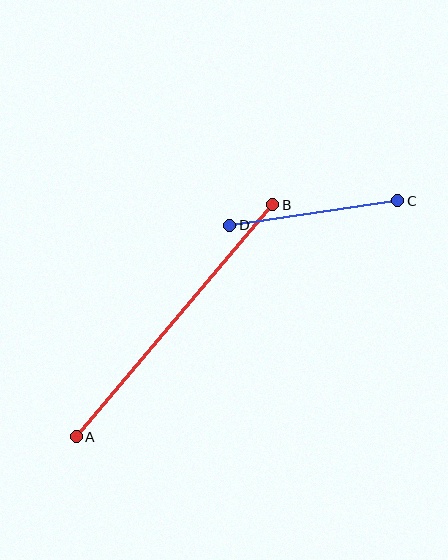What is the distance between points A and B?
The distance is approximately 304 pixels.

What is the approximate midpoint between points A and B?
The midpoint is at approximately (175, 321) pixels.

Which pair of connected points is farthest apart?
Points A and B are farthest apart.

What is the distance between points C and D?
The distance is approximately 170 pixels.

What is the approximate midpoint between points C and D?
The midpoint is at approximately (314, 213) pixels.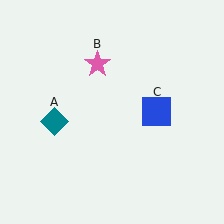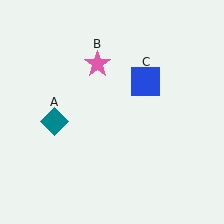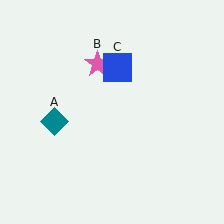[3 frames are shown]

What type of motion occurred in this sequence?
The blue square (object C) rotated counterclockwise around the center of the scene.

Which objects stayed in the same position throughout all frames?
Teal diamond (object A) and pink star (object B) remained stationary.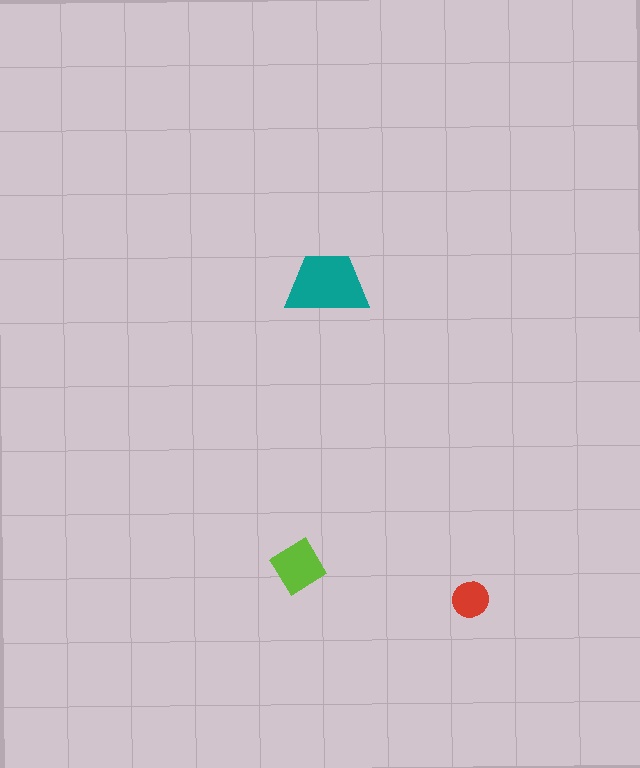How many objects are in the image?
There are 3 objects in the image.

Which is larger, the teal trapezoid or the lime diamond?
The teal trapezoid.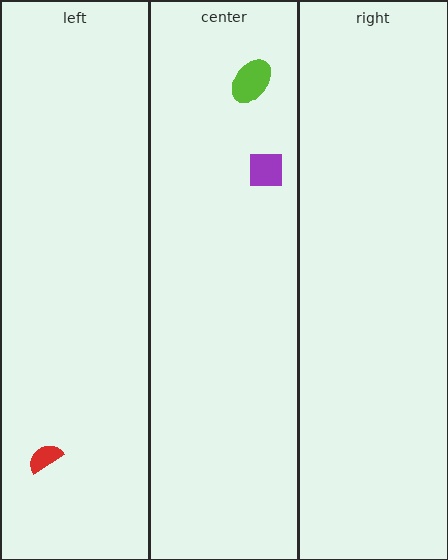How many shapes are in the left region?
1.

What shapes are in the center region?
The purple square, the lime ellipse.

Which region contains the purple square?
The center region.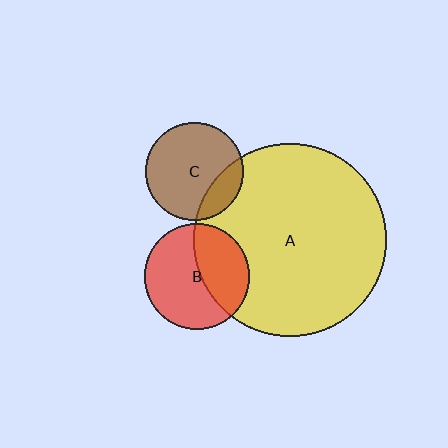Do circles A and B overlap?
Yes.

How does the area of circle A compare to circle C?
Approximately 3.9 times.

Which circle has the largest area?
Circle A (yellow).